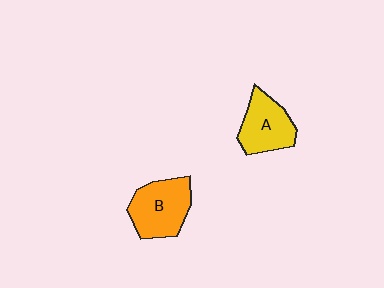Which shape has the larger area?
Shape B (orange).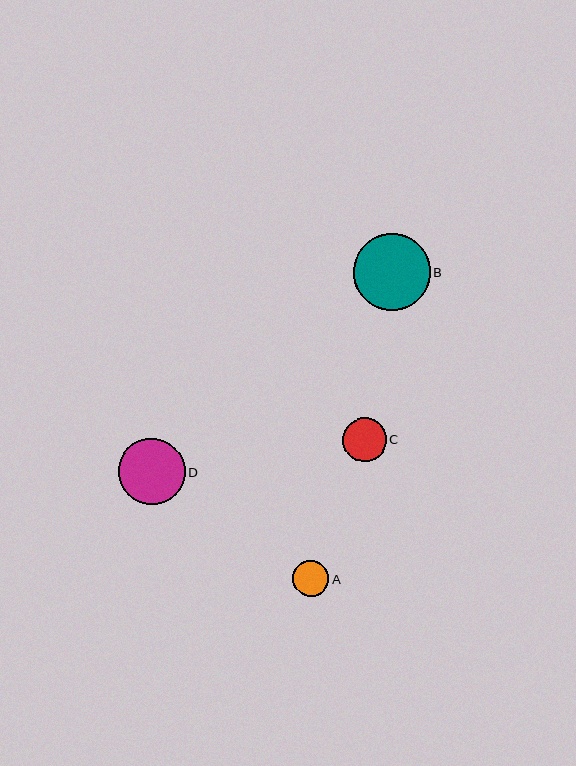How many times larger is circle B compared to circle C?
Circle B is approximately 1.7 times the size of circle C.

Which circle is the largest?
Circle B is the largest with a size of approximately 77 pixels.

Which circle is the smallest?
Circle A is the smallest with a size of approximately 36 pixels.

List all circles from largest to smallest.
From largest to smallest: B, D, C, A.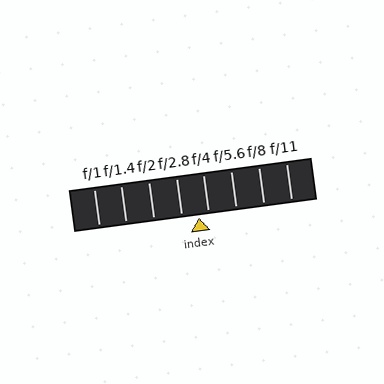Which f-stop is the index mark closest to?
The index mark is closest to f/4.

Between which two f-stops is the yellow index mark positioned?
The index mark is between f/2.8 and f/4.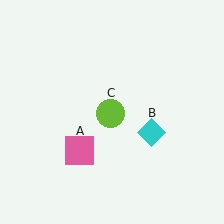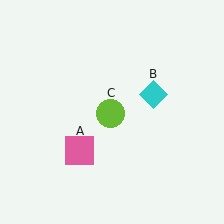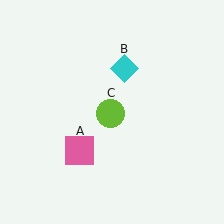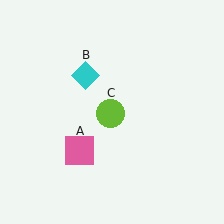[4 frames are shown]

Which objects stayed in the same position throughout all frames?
Pink square (object A) and lime circle (object C) remained stationary.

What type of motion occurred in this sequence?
The cyan diamond (object B) rotated counterclockwise around the center of the scene.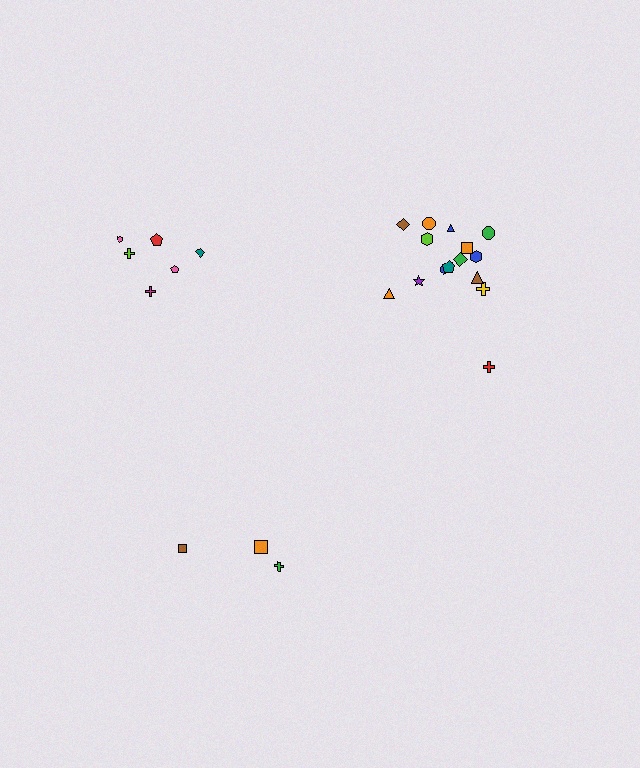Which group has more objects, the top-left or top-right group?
The top-right group.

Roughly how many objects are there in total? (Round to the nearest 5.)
Roughly 25 objects in total.